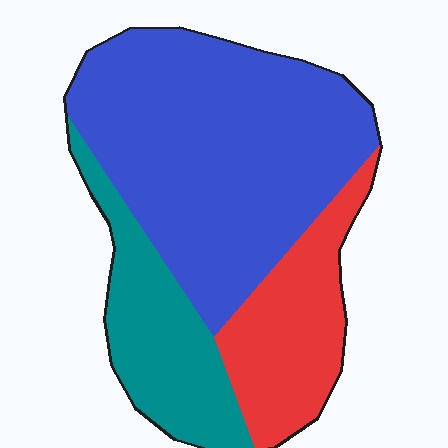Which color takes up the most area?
Blue, at roughly 55%.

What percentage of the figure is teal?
Teal covers about 20% of the figure.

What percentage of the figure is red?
Red takes up about one fifth (1/5) of the figure.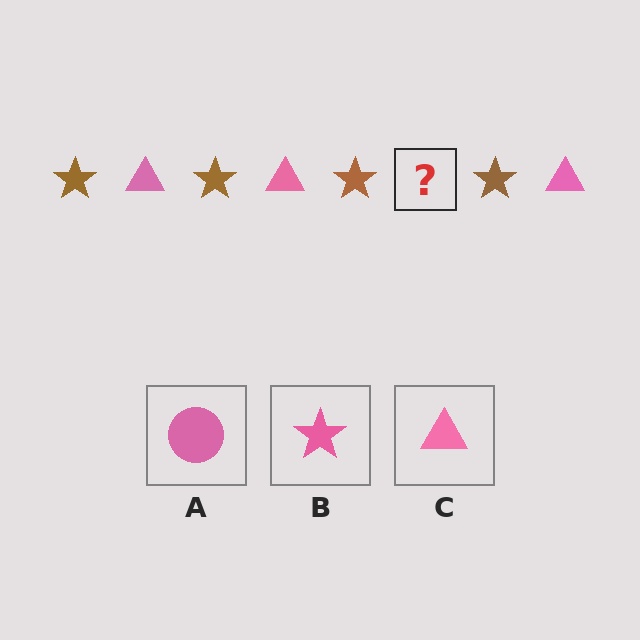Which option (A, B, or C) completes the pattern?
C.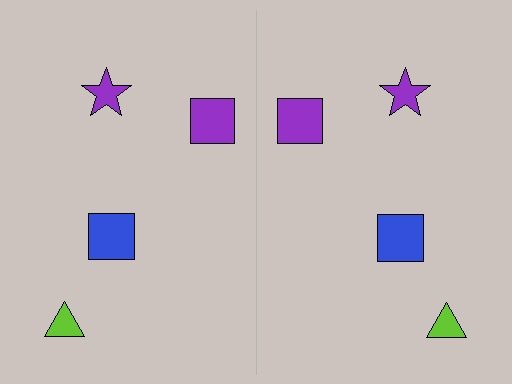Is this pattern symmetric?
Yes, this pattern has bilateral (reflection) symmetry.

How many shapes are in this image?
There are 8 shapes in this image.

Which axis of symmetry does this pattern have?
The pattern has a vertical axis of symmetry running through the center of the image.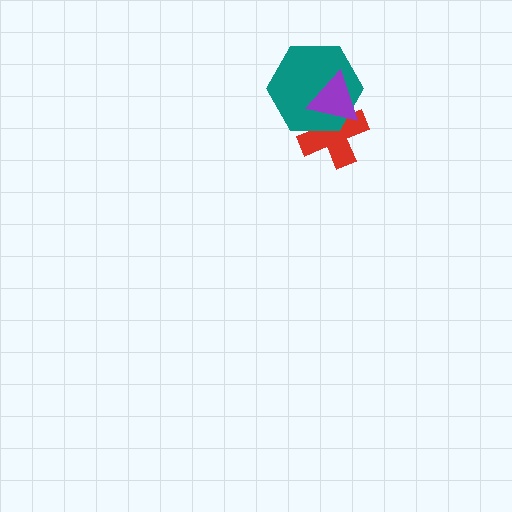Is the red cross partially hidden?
Yes, it is partially covered by another shape.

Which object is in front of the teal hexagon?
The purple triangle is in front of the teal hexagon.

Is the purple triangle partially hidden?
No, no other shape covers it.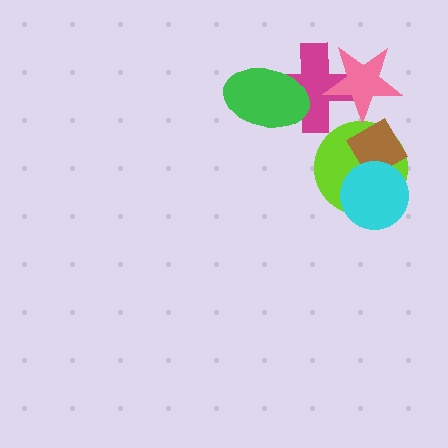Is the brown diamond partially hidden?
Yes, it is partially covered by another shape.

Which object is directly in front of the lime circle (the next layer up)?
The brown diamond is directly in front of the lime circle.